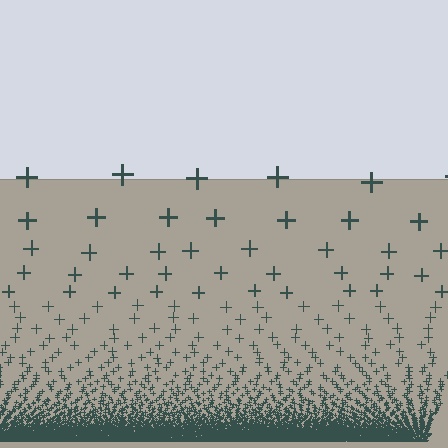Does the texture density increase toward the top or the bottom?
Density increases toward the bottom.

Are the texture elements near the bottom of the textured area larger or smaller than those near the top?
Smaller. The gradient is inverted — elements near the bottom are smaller and denser.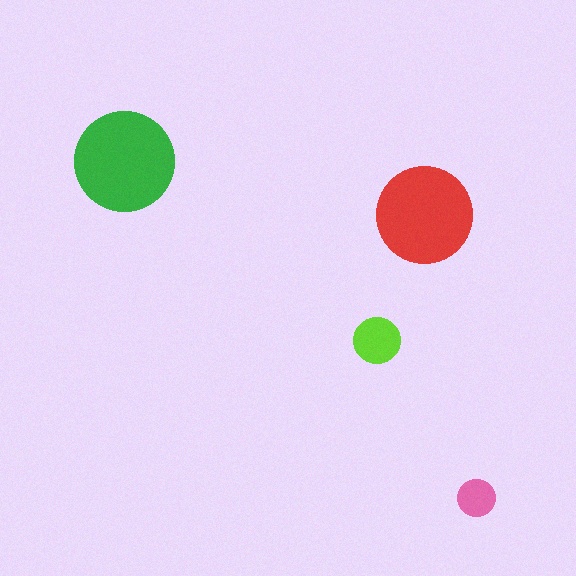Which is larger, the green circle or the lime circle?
The green one.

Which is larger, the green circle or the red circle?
The green one.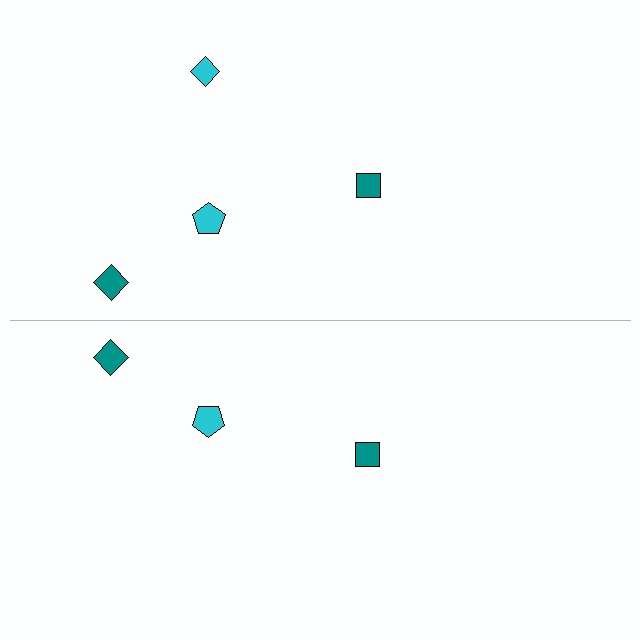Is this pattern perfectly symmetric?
No, the pattern is not perfectly symmetric. A cyan diamond is missing from the bottom side.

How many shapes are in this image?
There are 7 shapes in this image.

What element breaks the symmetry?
A cyan diamond is missing from the bottom side.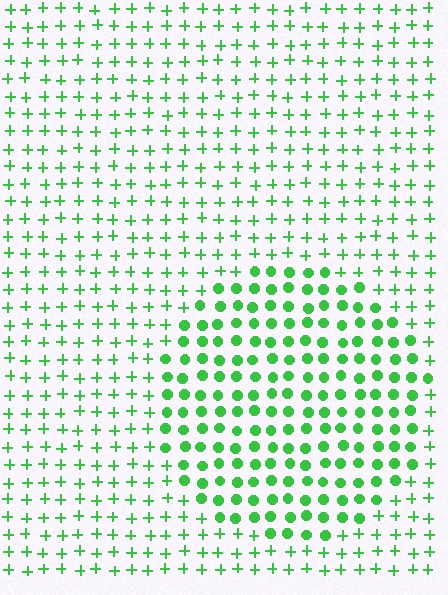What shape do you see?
I see a circle.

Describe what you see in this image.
The image is filled with small green elements arranged in a uniform grid. A circle-shaped region contains circles, while the surrounding area contains plus signs. The boundary is defined purely by the change in element shape.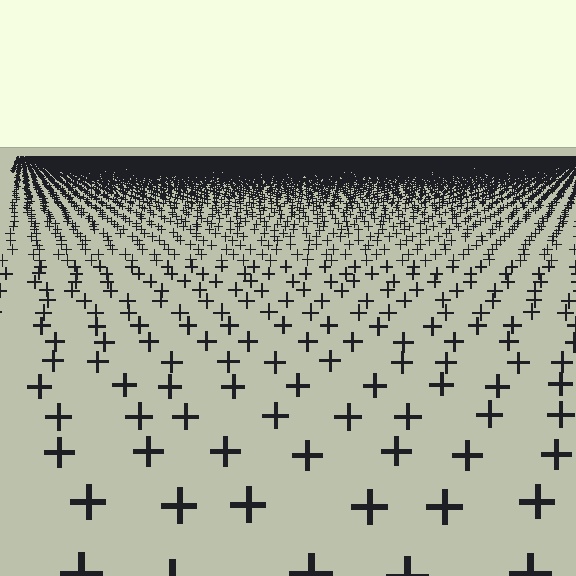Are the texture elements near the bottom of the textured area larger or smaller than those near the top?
Larger. Near the bottom, elements are closer to the viewer and appear at a bigger on-screen size.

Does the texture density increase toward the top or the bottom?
Density increases toward the top.